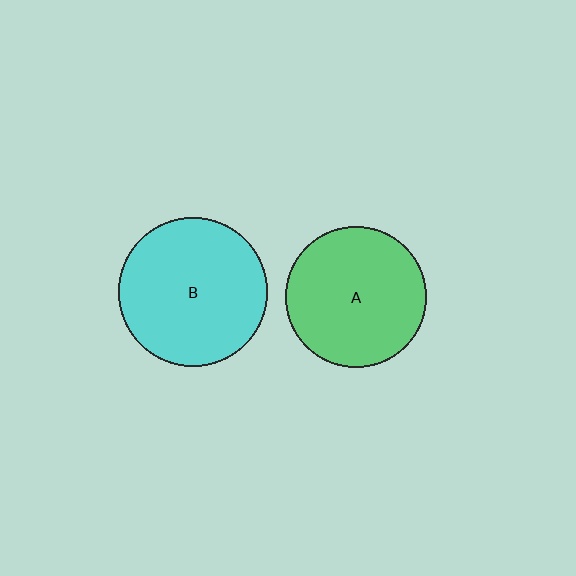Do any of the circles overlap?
No, none of the circles overlap.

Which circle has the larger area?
Circle B (cyan).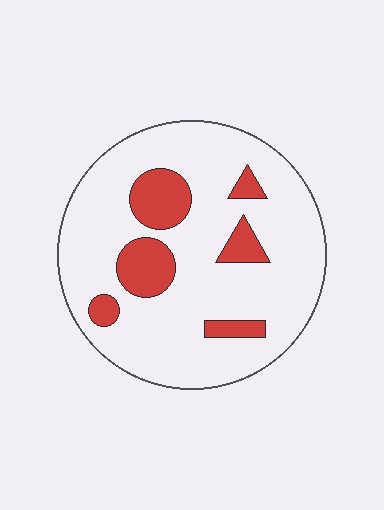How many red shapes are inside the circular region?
6.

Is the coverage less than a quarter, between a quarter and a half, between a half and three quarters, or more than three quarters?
Less than a quarter.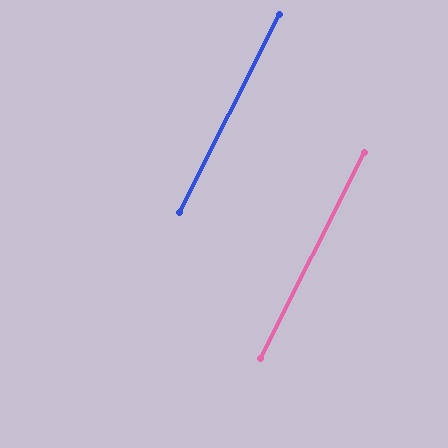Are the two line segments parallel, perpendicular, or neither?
Parallel — their directions differ by only 0.1°.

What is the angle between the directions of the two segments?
Approximately 0 degrees.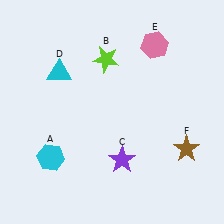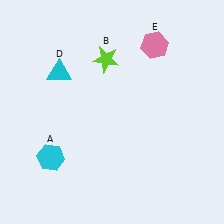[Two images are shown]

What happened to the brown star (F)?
The brown star (F) was removed in Image 2. It was in the bottom-right area of Image 1.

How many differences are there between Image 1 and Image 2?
There are 2 differences between the two images.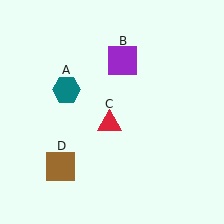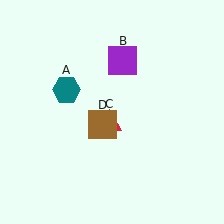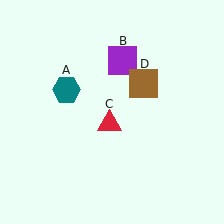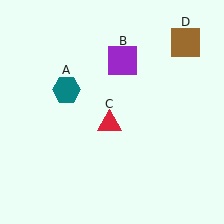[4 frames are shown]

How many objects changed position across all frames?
1 object changed position: brown square (object D).